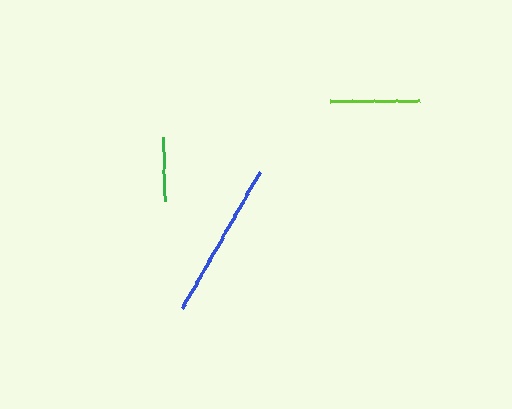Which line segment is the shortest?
The green line is the shortest at approximately 64 pixels.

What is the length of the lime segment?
The lime segment is approximately 89 pixels long.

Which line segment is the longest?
The blue line is the longest at approximately 157 pixels.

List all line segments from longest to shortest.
From longest to shortest: blue, lime, green.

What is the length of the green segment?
The green segment is approximately 64 pixels long.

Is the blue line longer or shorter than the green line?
The blue line is longer than the green line.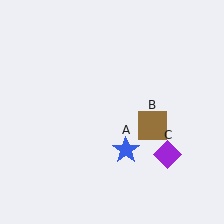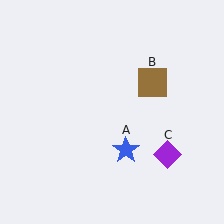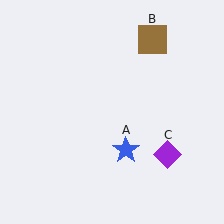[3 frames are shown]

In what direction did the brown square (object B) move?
The brown square (object B) moved up.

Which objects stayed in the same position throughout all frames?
Blue star (object A) and purple diamond (object C) remained stationary.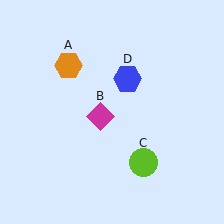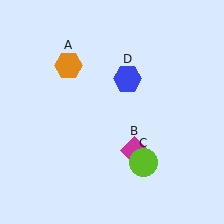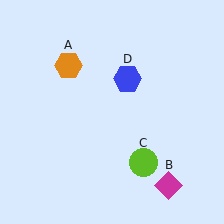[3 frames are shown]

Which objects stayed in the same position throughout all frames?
Orange hexagon (object A) and lime circle (object C) and blue hexagon (object D) remained stationary.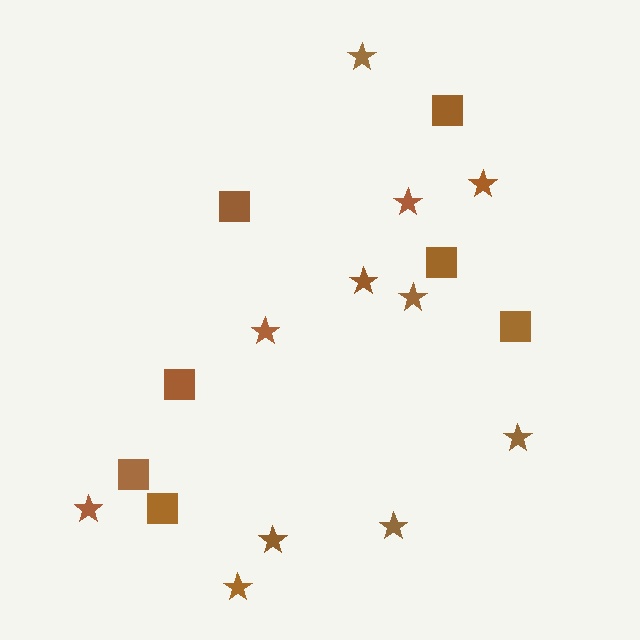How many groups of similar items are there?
There are 2 groups: one group of squares (7) and one group of stars (11).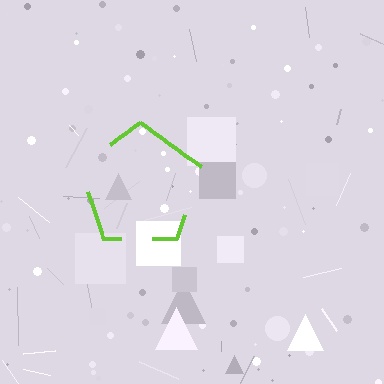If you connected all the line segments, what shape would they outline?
They would outline a pentagon.